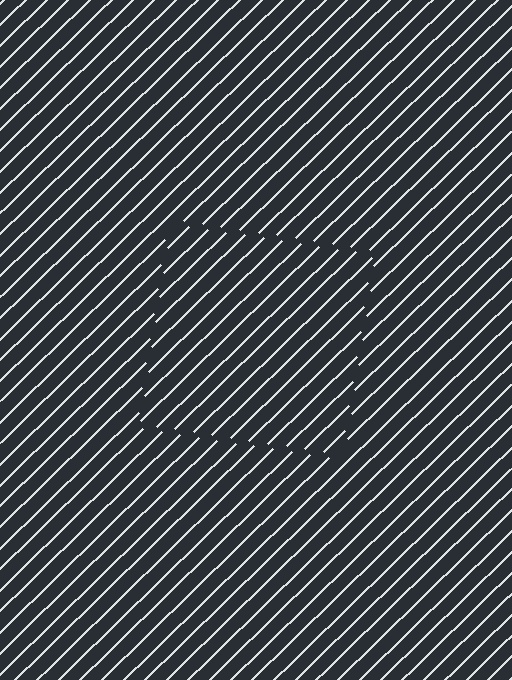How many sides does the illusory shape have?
4 sides — the line-ends trace a square.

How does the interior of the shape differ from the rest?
The interior of the shape contains the same grating, shifted by half a period — the contour is defined by the phase discontinuity where line-ends from the inner and outer gratings abut.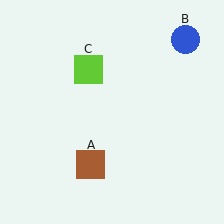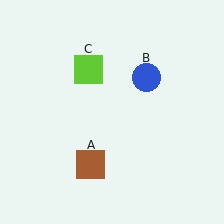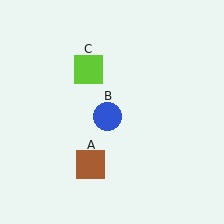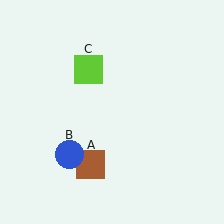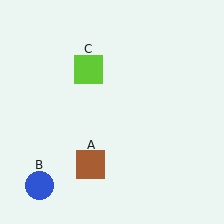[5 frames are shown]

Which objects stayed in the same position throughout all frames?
Brown square (object A) and lime square (object C) remained stationary.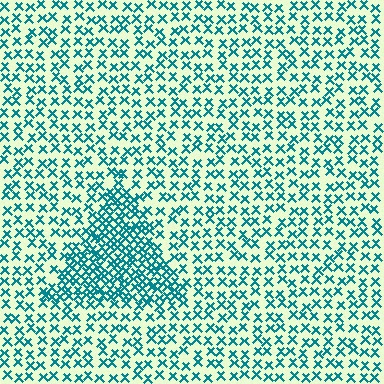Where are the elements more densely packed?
The elements are more densely packed inside the triangle boundary.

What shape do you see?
I see a triangle.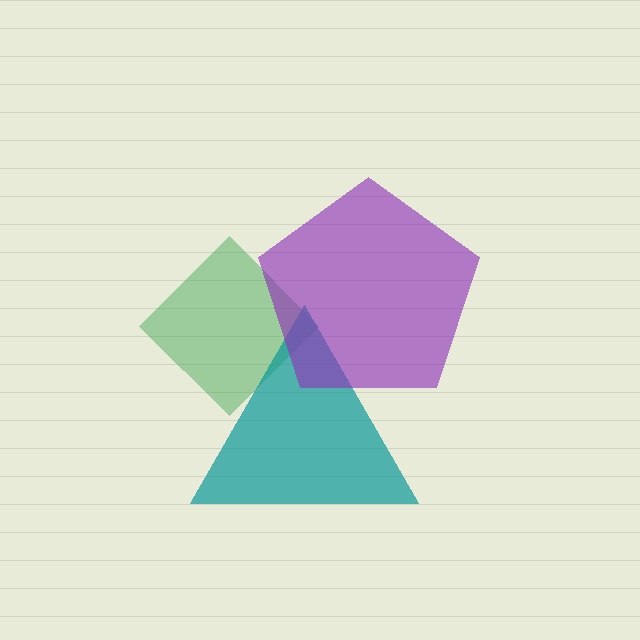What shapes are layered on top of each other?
The layered shapes are: a green diamond, a teal triangle, a purple pentagon.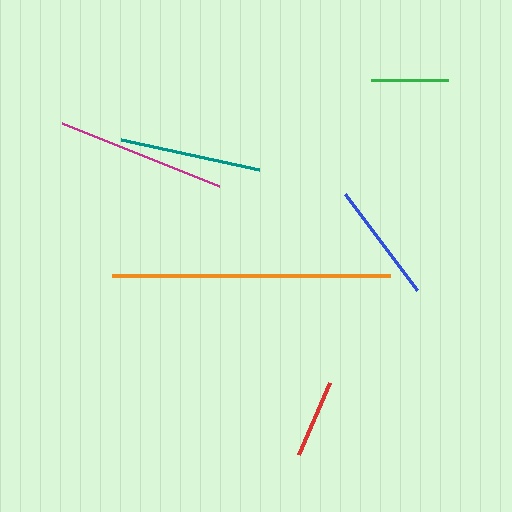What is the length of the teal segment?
The teal segment is approximately 141 pixels long.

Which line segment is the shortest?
The green line is the shortest at approximately 77 pixels.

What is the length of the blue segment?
The blue segment is approximately 120 pixels long.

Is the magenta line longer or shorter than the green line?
The magenta line is longer than the green line.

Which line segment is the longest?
The orange line is the longest at approximately 278 pixels.